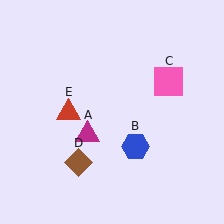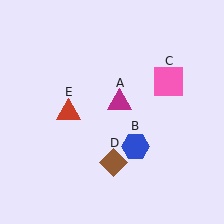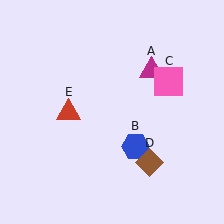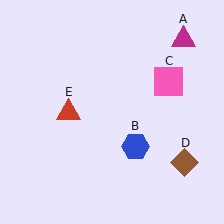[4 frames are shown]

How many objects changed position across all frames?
2 objects changed position: magenta triangle (object A), brown diamond (object D).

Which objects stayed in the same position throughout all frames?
Blue hexagon (object B) and pink square (object C) and red triangle (object E) remained stationary.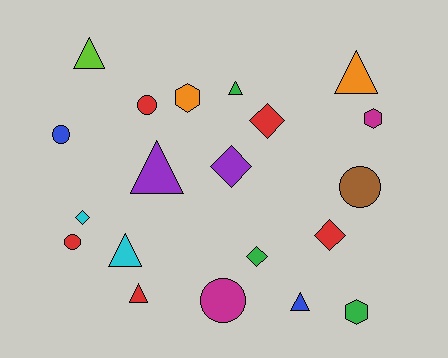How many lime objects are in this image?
There is 1 lime object.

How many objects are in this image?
There are 20 objects.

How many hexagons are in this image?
There are 3 hexagons.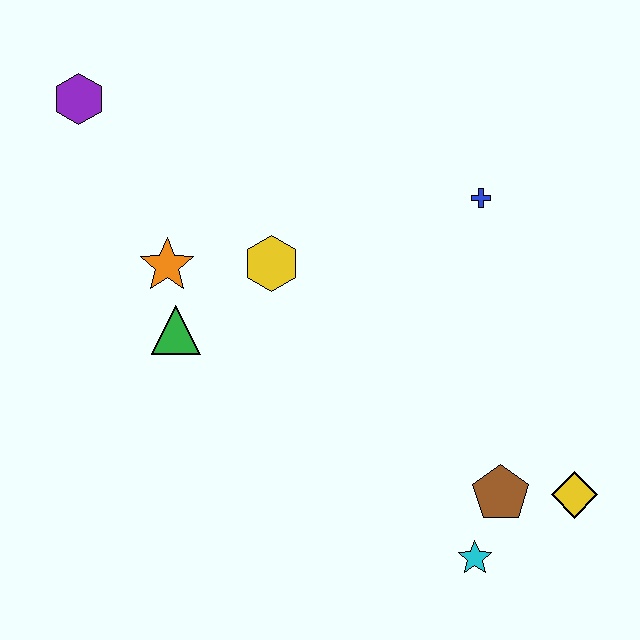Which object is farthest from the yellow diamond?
The purple hexagon is farthest from the yellow diamond.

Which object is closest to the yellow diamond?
The brown pentagon is closest to the yellow diamond.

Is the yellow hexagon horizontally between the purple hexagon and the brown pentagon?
Yes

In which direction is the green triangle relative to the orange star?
The green triangle is below the orange star.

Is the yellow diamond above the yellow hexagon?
No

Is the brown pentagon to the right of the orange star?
Yes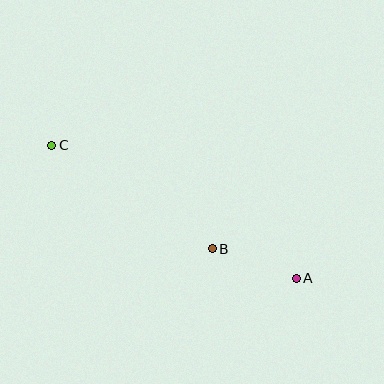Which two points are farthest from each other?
Points A and C are farthest from each other.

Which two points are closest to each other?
Points A and B are closest to each other.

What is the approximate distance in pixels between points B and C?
The distance between B and C is approximately 191 pixels.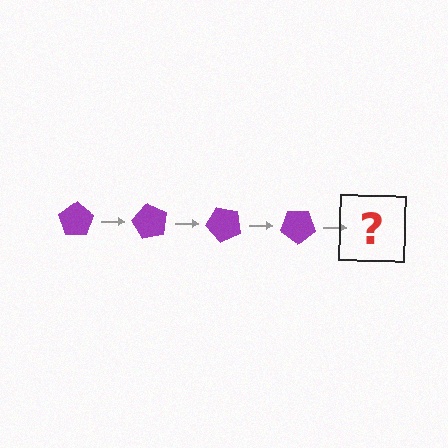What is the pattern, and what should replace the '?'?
The pattern is that the pentagon rotates 60 degrees each step. The '?' should be a purple pentagon rotated 240 degrees.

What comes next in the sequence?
The next element should be a purple pentagon rotated 240 degrees.